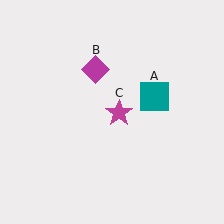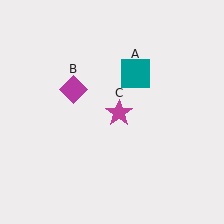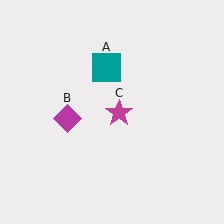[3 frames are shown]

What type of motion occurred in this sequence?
The teal square (object A), magenta diamond (object B) rotated counterclockwise around the center of the scene.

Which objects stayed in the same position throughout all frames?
Magenta star (object C) remained stationary.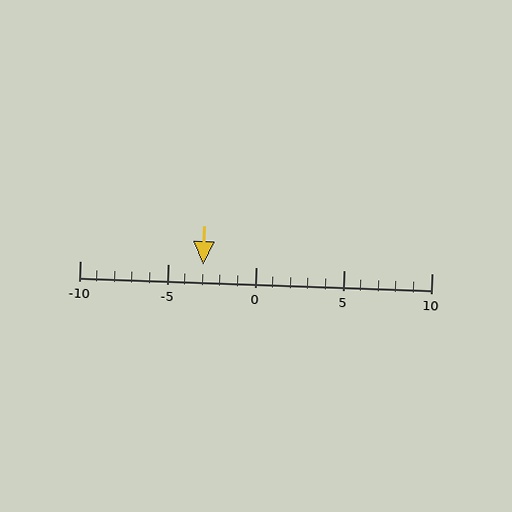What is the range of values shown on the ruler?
The ruler shows values from -10 to 10.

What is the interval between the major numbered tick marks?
The major tick marks are spaced 5 units apart.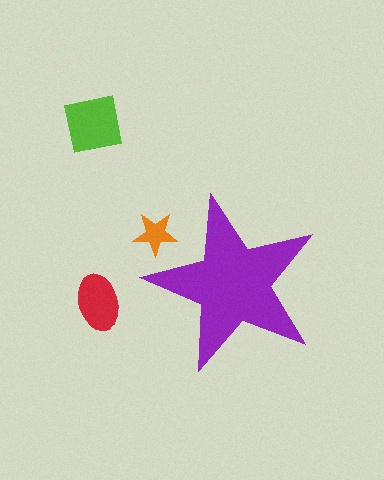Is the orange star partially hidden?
Yes, the orange star is partially hidden behind the purple star.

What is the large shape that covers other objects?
A purple star.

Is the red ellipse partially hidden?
No, the red ellipse is fully visible.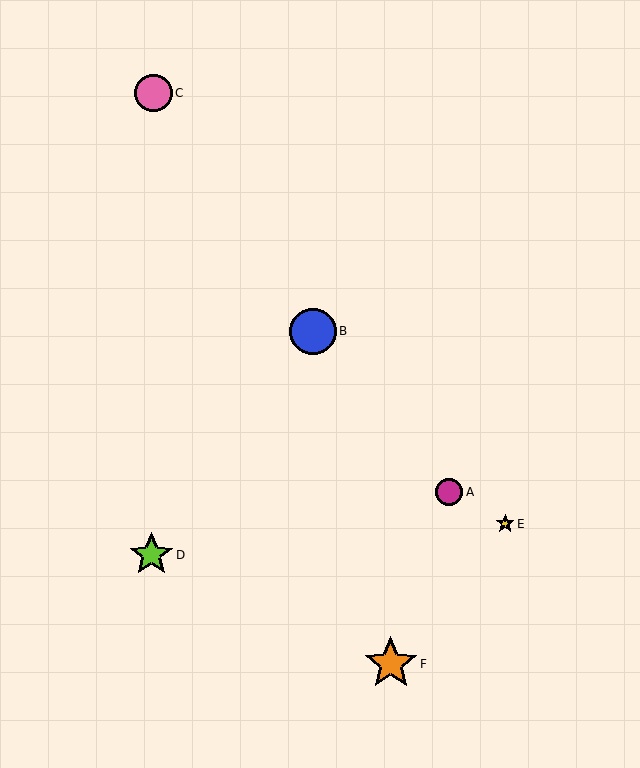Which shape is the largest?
The orange star (labeled F) is the largest.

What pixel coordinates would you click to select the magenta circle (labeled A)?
Click at (449, 492) to select the magenta circle A.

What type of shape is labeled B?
Shape B is a blue circle.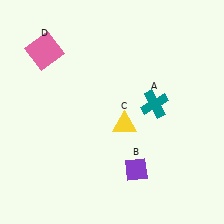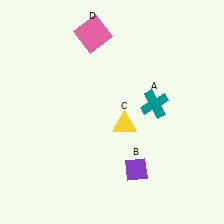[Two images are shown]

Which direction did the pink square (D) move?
The pink square (D) moved right.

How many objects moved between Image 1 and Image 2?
1 object moved between the two images.